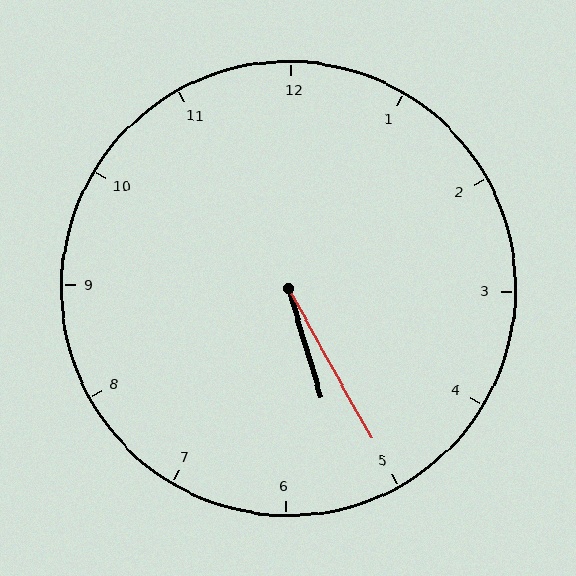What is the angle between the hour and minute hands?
Approximately 12 degrees.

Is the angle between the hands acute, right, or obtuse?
It is acute.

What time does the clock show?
5:25.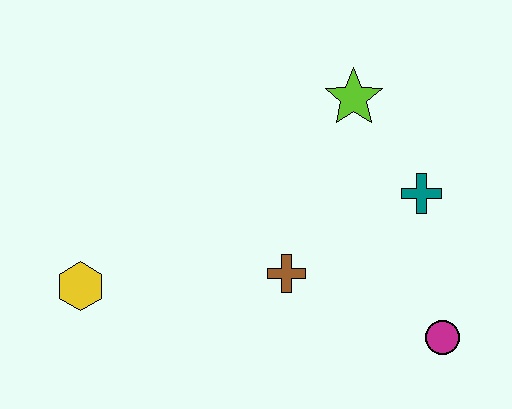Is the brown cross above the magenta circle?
Yes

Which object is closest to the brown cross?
The teal cross is closest to the brown cross.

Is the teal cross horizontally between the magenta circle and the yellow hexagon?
Yes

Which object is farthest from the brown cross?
The yellow hexagon is farthest from the brown cross.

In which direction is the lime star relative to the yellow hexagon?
The lime star is to the right of the yellow hexagon.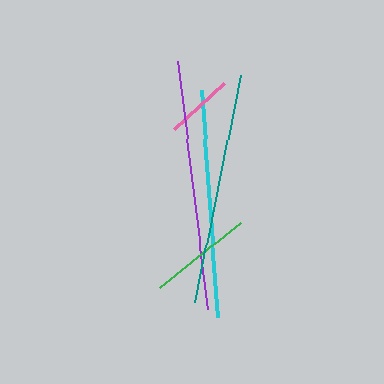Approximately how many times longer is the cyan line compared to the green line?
The cyan line is approximately 2.2 times the length of the green line.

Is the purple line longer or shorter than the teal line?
The purple line is longer than the teal line.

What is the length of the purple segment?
The purple segment is approximately 250 pixels long.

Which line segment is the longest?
The purple line is the longest at approximately 250 pixels.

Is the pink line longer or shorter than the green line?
The green line is longer than the pink line.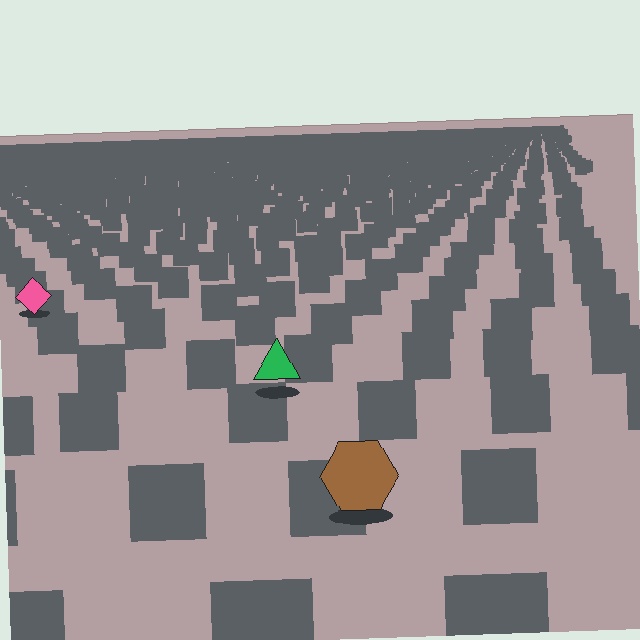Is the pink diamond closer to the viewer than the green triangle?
No. The green triangle is closer — you can tell from the texture gradient: the ground texture is coarser near it.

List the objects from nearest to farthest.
From nearest to farthest: the brown hexagon, the green triangle, the pink diamond.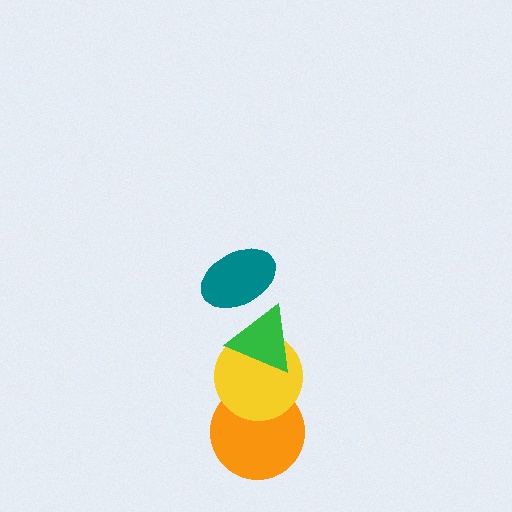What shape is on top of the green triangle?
The teal ellipse is on top of the green triangle.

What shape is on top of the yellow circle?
The green triangle is on top of the yellow circle.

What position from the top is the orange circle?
The orange circle is 4th from the top.